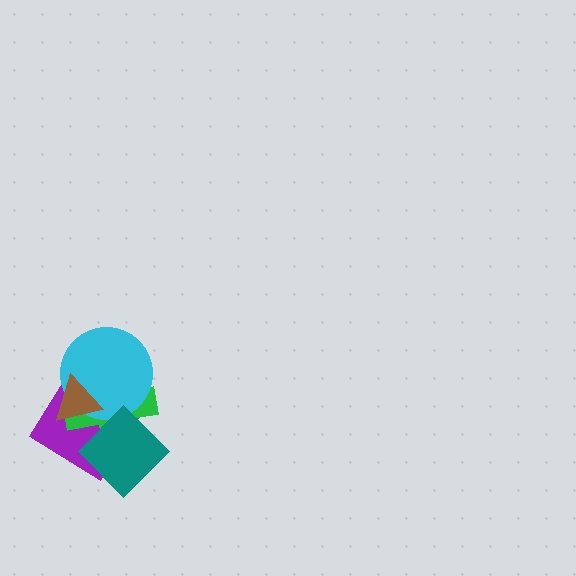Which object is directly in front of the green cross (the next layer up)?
The cyan circle is directly in front of the green cross.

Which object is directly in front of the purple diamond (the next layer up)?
The green cross is directly in front of the purple diamond.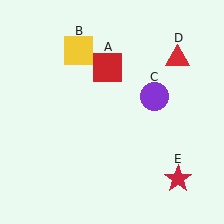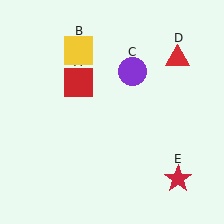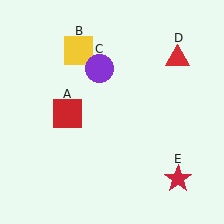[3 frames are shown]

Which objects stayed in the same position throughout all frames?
Yellow square (object B) and red triangle (object D) and red star (object E) remained stationary.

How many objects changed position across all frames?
2 objects changed position: red square (object A), purple circle (object C).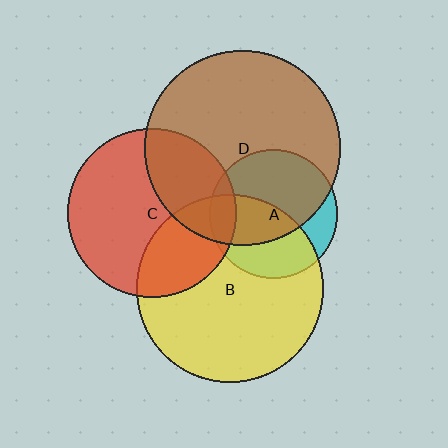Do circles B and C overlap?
Yes.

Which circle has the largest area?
Circle D (brown).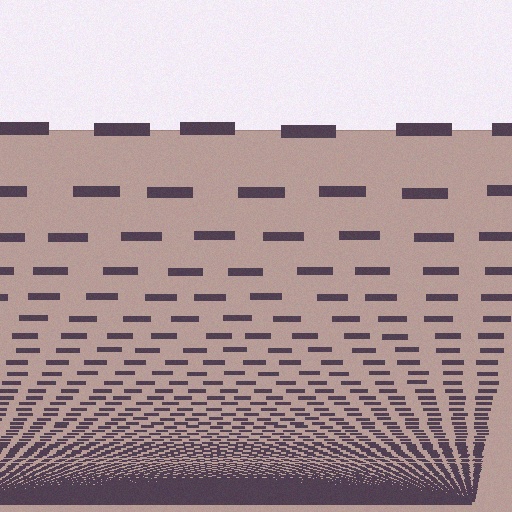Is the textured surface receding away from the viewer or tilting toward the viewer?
The surface appears to tilt toward the viewer. Texture elements get larger and sparser toward the top.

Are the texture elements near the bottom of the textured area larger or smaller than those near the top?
Smaller. The gradient is inverted — elements near the bottom are smaller and denser.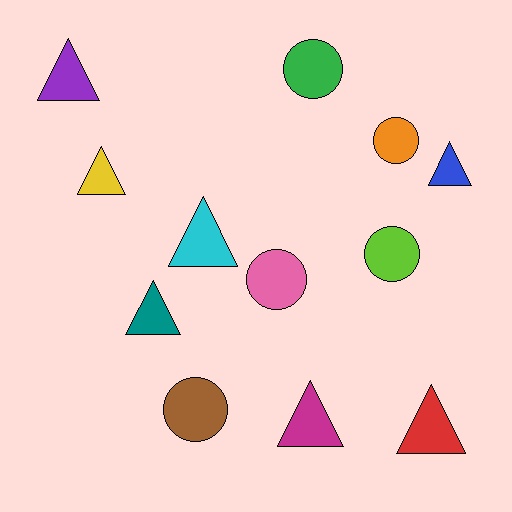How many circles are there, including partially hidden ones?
There are 5 circles.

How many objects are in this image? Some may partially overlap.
There are 12 objects.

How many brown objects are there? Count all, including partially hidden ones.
There is 1 brown object.